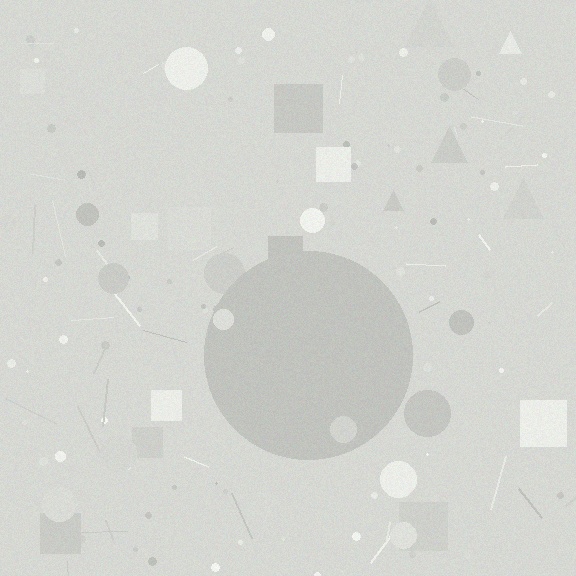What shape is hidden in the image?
A circle is hidden in the image.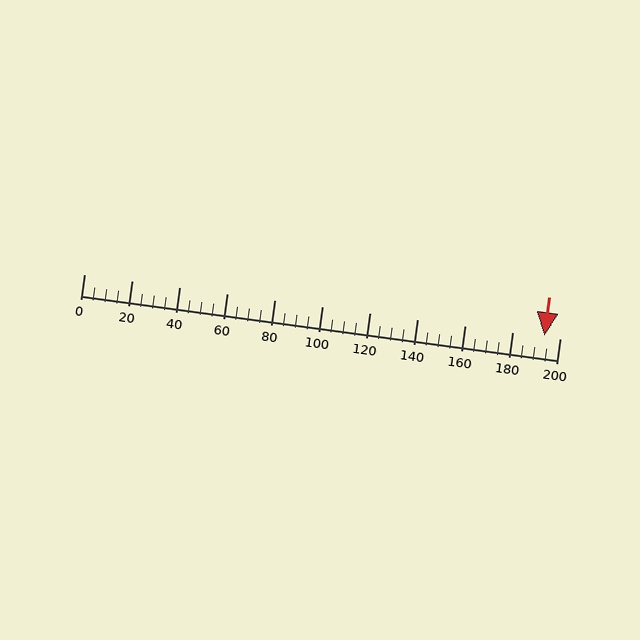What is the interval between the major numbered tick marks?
The major tick marks are spaced 20 units apart.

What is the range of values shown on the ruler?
The ruler shows values from 0 to 200.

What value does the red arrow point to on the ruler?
The red arrow points to approximately 193.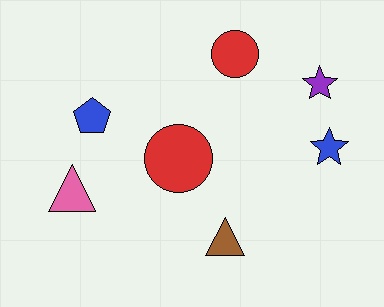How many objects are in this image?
There are 7 objects.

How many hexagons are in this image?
There are no hexagons.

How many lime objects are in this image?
There are no lime objects.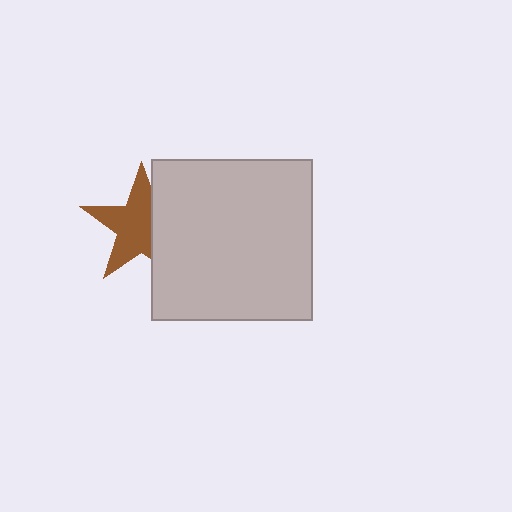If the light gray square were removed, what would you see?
You would see the complete brown star.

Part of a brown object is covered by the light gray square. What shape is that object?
It is a star.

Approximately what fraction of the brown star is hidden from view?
Roughly 35% of the brown star is hidden behind the light gray square.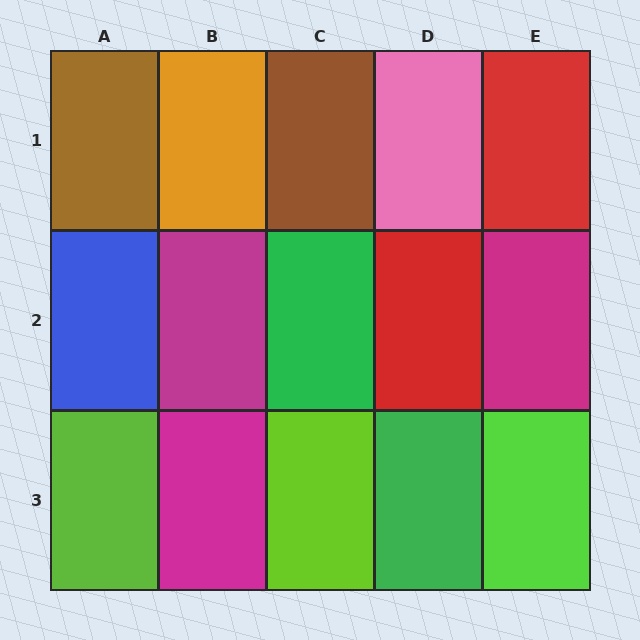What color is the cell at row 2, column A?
Blue.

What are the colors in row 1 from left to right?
Brown, orange, brown, pink, red.